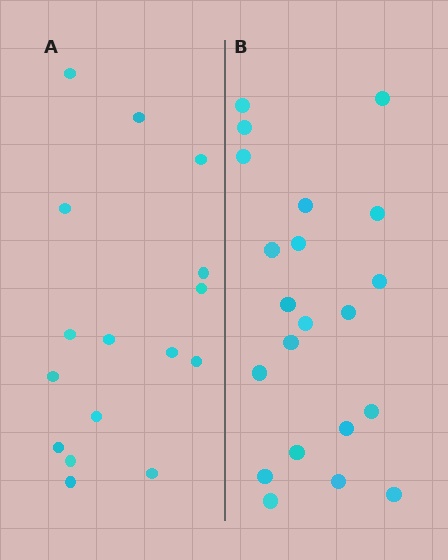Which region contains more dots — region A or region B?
Region B (the right region) has more dots.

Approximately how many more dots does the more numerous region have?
Region B has about 5 more dots than region A.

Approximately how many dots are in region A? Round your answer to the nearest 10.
About 20 dots. (The exact count is 16, which rounds to 20.)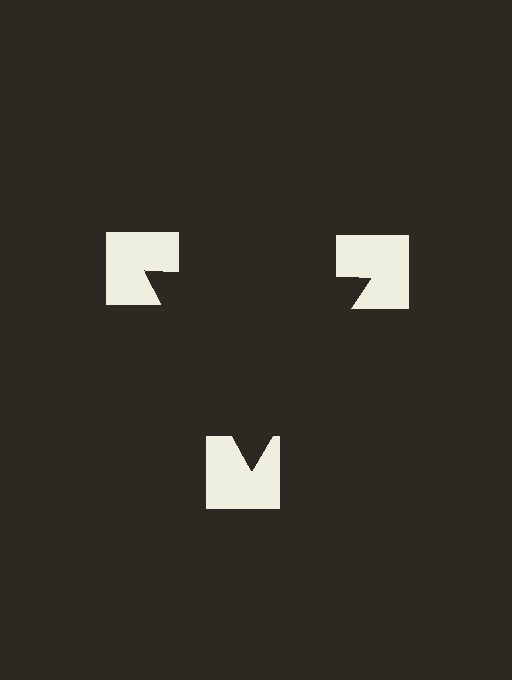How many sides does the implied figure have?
3 sides.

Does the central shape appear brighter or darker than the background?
It typically appears slightly darker than the background, even though no actual brightness change is drawn.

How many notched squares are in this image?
There are 3 — one at each vertex of the illusory triangle.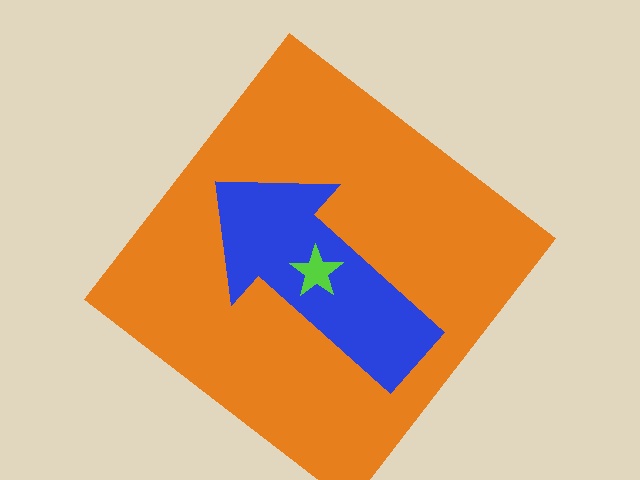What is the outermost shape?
The orange diamond.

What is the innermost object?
The lime star.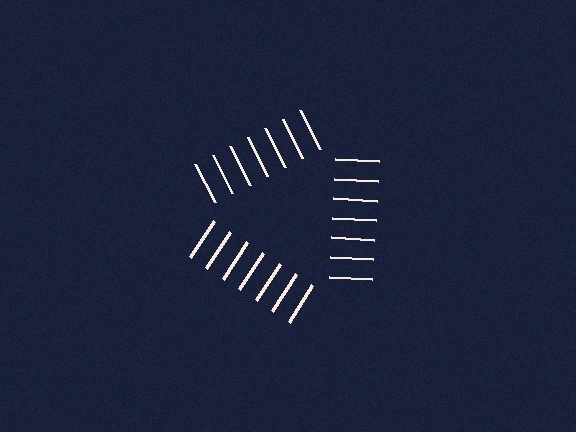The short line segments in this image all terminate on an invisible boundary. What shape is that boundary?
An illusory triangle — the line segments terminate on its edges but no continuous stroke is drawn.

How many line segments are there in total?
21 — 7 along each of the 3 edges.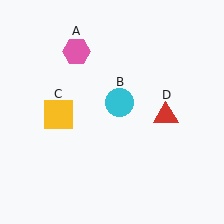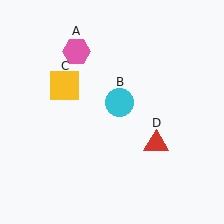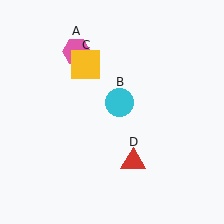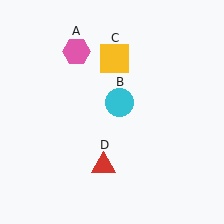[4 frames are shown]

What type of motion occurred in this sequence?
The yellow square (object C), red triangle (object D) rotated clockwise around the center of the scene.